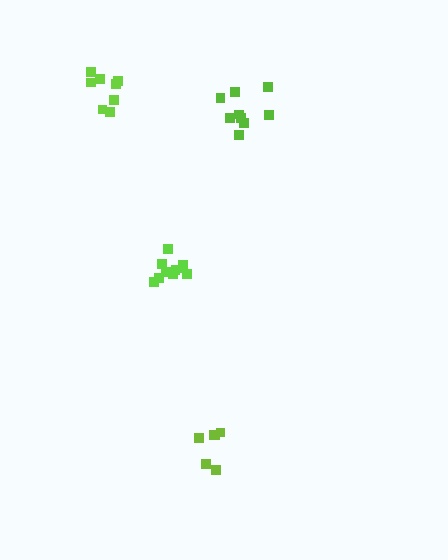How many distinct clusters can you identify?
There are 4 distinct clusters.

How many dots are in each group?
Group 1: 10 dots, Group 2: 8 dots, Group 3: 9 dots, Group 4: 6 dots (33 total).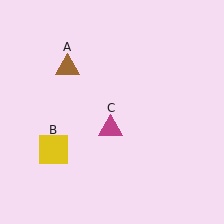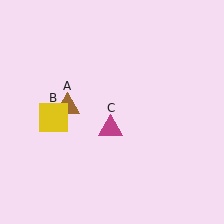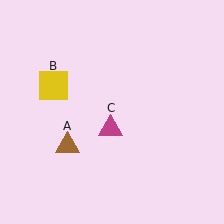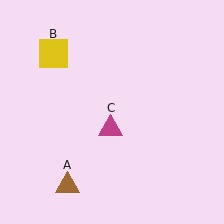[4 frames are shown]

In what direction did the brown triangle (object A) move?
The brown triangle (object A) moved down.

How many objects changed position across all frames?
2 objects changed position: brown triangle (object A), yellow square (object B).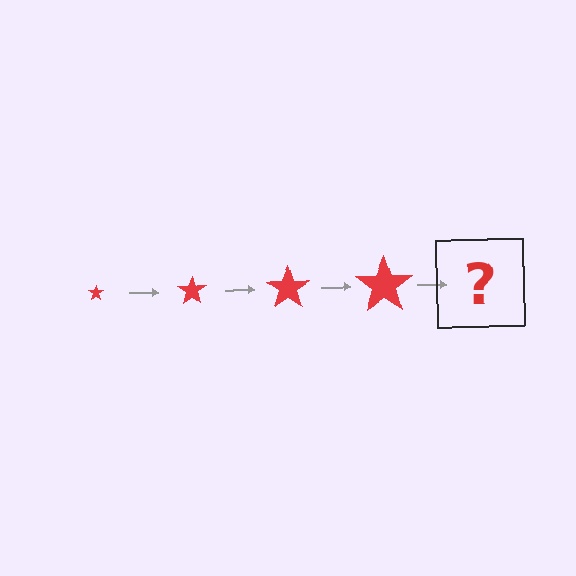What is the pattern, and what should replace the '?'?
The pattern is that the star gets progressively larger each step. The '?' should be a red star, larger than the previous one.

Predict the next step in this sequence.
The next step is a red star, larger than the previous one.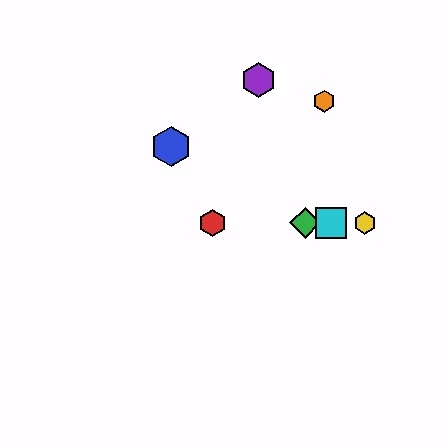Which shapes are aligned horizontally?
The red hexagon, the green diamond, the yellow hexagon, the cyan square are aligned horizontally.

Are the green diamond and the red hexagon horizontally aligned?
Yes, both are at y≈223.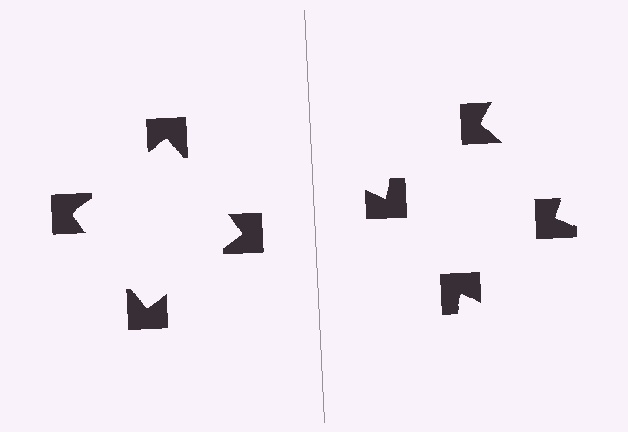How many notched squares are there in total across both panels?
8 — 4 on each side.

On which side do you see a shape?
An illusory square appears on the left side. On the right side the wedge cuts are rotated, so no coherent shape forms.